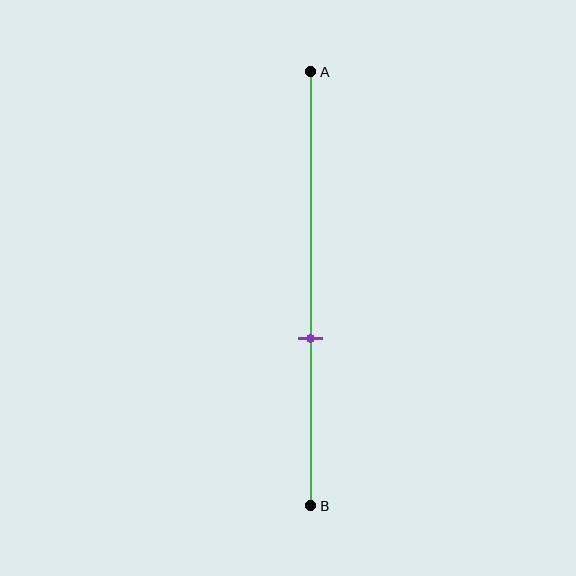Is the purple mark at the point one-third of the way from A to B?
No, the mark is at about 60% from A, not at the 33% one-third point.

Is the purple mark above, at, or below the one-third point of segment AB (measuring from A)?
The purple mark is below the one-third point of segment AB.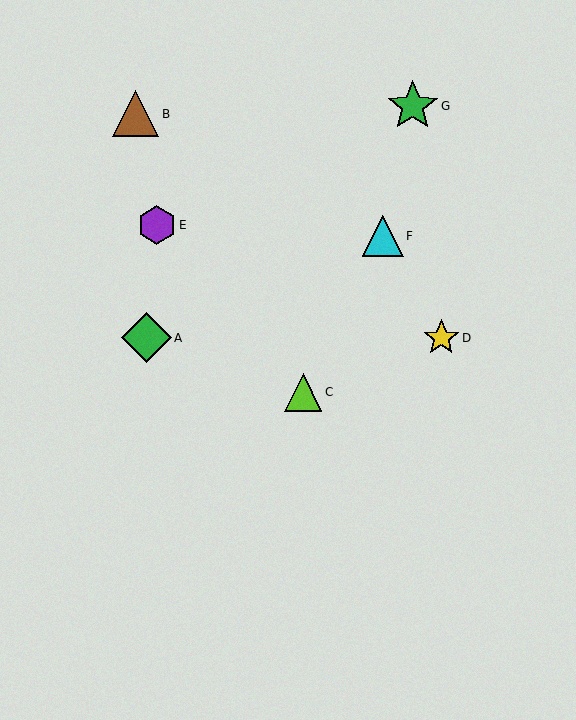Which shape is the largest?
The green star (labeled G) is the largest.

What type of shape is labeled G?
Shape G is a green star.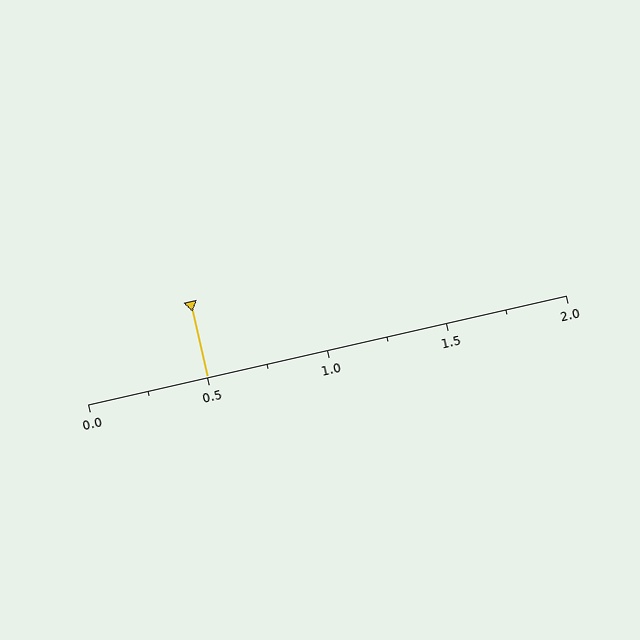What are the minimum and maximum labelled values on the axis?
The axis runs from 0.0 to 2.0.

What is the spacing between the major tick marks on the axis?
The major ticks are spaced 0.5 apart.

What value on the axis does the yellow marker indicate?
The marker indicates approximately 0.5.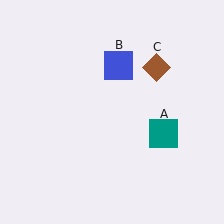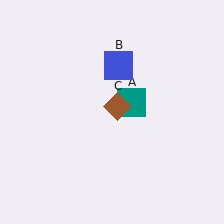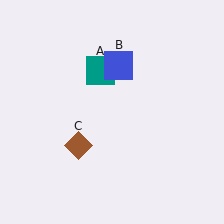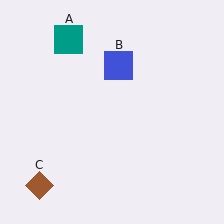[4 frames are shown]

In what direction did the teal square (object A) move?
The teal square (object A) moved up and to the left.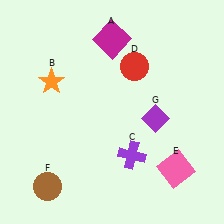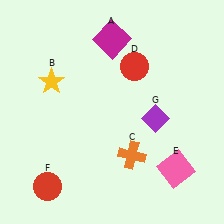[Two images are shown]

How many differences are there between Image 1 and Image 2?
There are 3 differences between the two images.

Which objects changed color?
B changed from orange to yellow. C changed from purple to orange. F changed from brown to red.